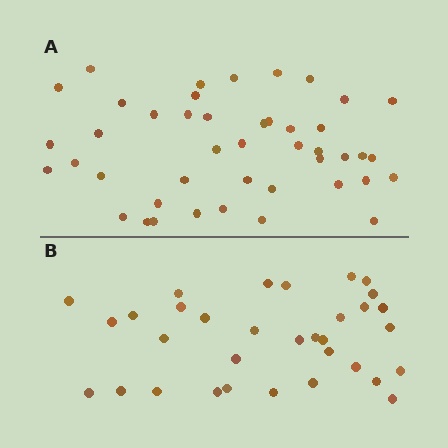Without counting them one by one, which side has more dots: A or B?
Region A (the top region) has more dots.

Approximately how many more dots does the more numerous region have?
Region A has roughly 12 or so more dots than region B.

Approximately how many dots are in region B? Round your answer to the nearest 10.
About 30 dots. (The exact count is 33, which rounds to 30.)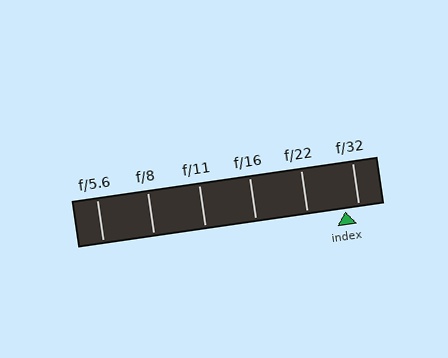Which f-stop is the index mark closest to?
The index mark is closest to f/32.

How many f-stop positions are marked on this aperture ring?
There are 6 f-stop positions marked.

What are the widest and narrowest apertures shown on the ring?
The widest aperture shown is f/5.6 and the narrowest is f/32.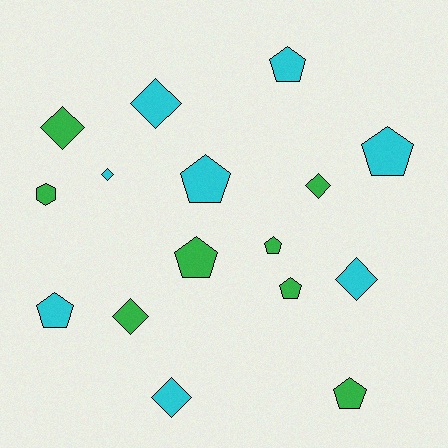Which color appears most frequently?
Cyan, with 8 objects.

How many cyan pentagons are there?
There are 4 cyan pentagons.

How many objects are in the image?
There are 16 objects.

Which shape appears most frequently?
Pentagon, with 8 objects.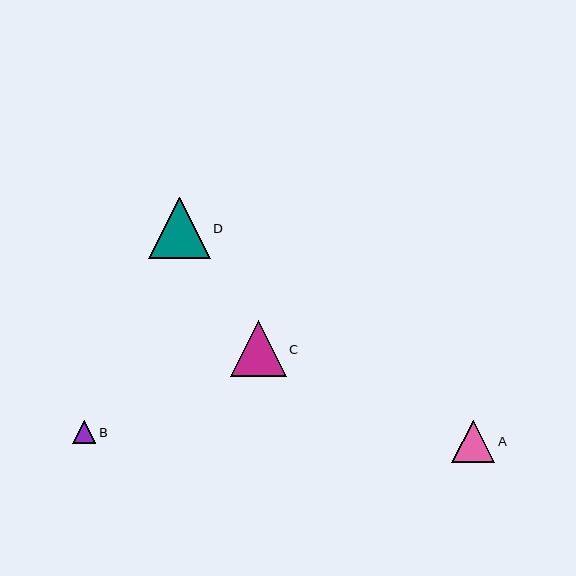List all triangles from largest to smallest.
From largest to smallest: D, C, A, B.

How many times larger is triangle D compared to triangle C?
Triangle D is approximately 1.1 times the size of triangle C.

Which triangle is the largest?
Triangle D is the largest with a size of approximately 62 pixels.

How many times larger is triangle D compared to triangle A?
Triangle D is approximately 1.4 times the size of triangle A.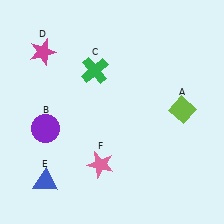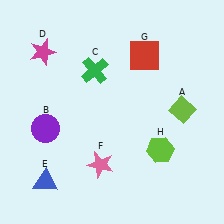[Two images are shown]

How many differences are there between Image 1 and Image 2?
There are 2 differences between the two images.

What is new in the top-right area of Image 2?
A red square (G) was added in the top-right area of Image 2.